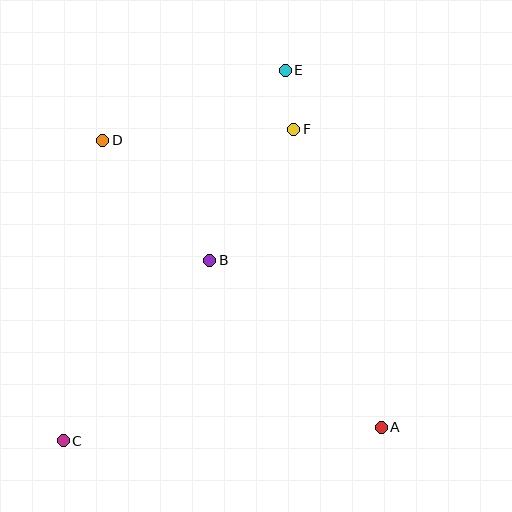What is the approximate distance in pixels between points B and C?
The distance between B and C is approximately 232 pixels.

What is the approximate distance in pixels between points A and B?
The distance between A and B is approximately 239 pixels.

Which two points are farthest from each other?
Points C and E are farthest from each other.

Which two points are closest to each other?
Points E and F are closest to each other.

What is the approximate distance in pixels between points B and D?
The distance between B and D is approximately 161 pixels.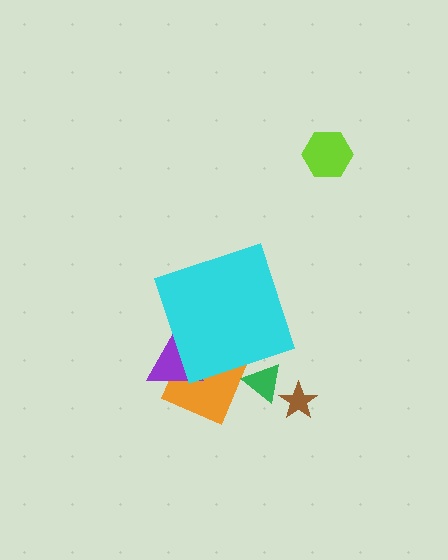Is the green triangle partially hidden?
Yes, the green triangle is partially hidden behind the cyan diamond.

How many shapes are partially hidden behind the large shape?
3 shapes are partially hidden.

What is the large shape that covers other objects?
A cyan diamond.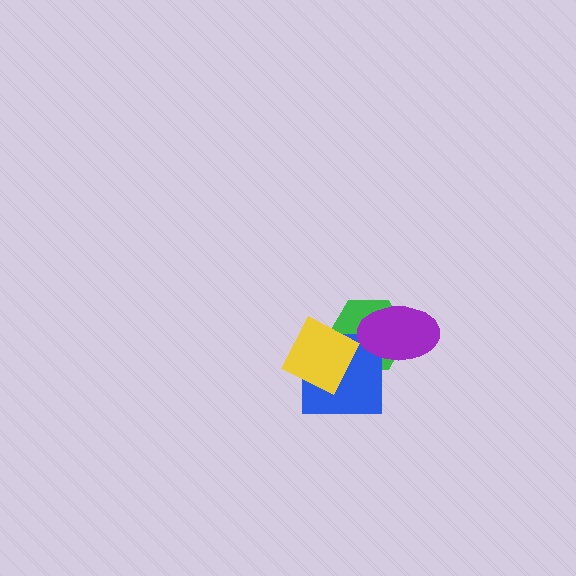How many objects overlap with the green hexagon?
3 objects overlap with the green hexagon.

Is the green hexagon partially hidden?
Yes, it is partially covered by another shape.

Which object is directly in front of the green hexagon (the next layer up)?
The blue square is directly in front of the green hexagon.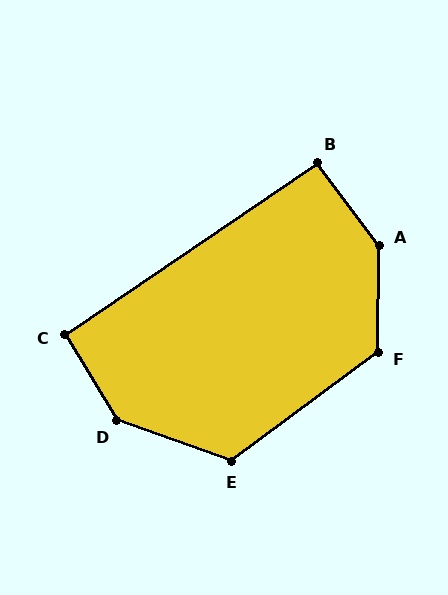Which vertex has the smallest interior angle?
B, at approximately 93 degrees.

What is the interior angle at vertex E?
Approximately 124 degrees (obtuse).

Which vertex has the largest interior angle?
A, at approximately 143 degrees.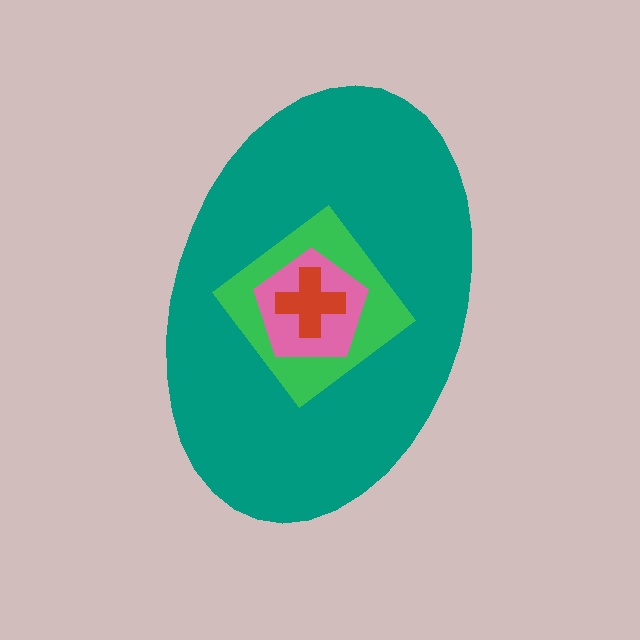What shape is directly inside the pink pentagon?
The red cross.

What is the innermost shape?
The red cross.